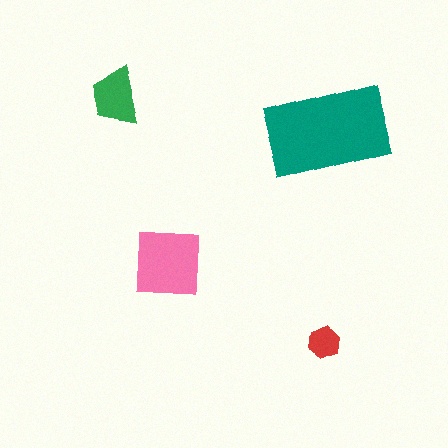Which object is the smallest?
The red hexagon.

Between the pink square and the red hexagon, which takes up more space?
The pink square.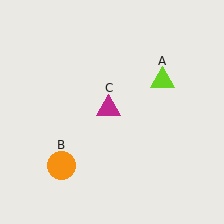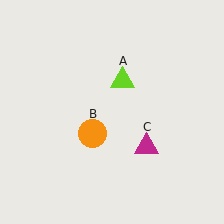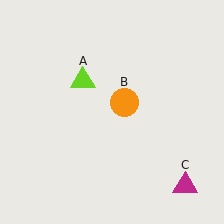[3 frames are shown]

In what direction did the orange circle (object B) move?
The orange circle (object B) moved up and to the right.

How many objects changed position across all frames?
3 objects changed position: lime triangle (object A), orange circle (object B), magenta triangle (object C).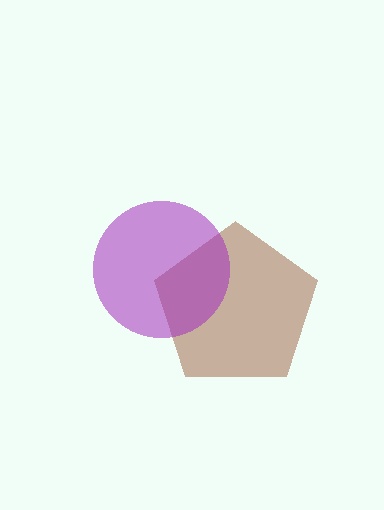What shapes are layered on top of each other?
The layered shapes are: a brown pentagon, a purple circle.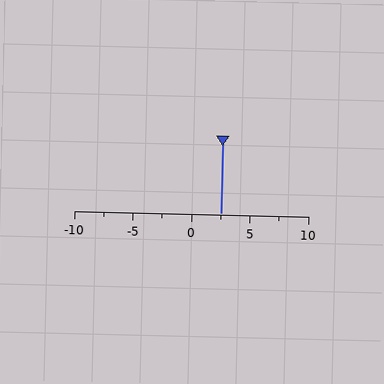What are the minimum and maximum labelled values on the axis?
The axis runs from -10 to 10.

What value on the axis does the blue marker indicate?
The marker indicates approximately 2.5.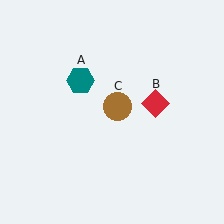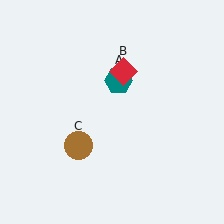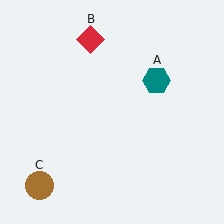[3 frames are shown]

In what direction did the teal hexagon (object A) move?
The teal hexagon (object A) moved right.